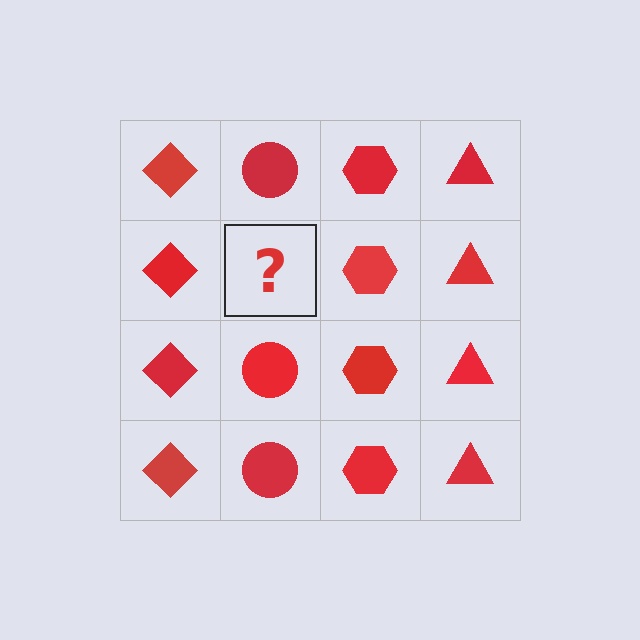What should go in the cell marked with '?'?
The missing cell should contain a red circle.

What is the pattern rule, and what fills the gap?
The rule is that each column has a consistent shape. The gap should be filled with a red circle.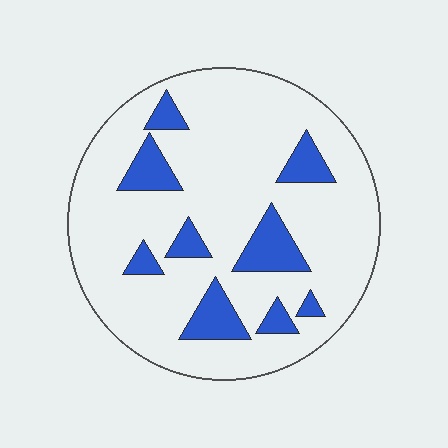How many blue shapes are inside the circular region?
9.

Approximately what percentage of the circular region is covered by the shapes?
Approximately 15%.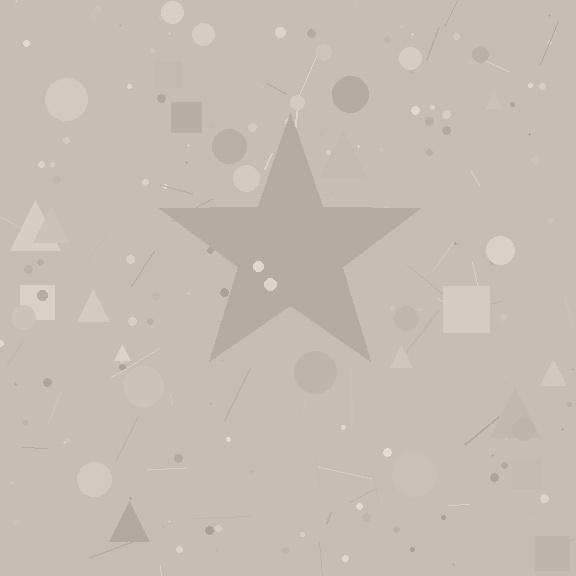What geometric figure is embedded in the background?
A star is embedded in the background.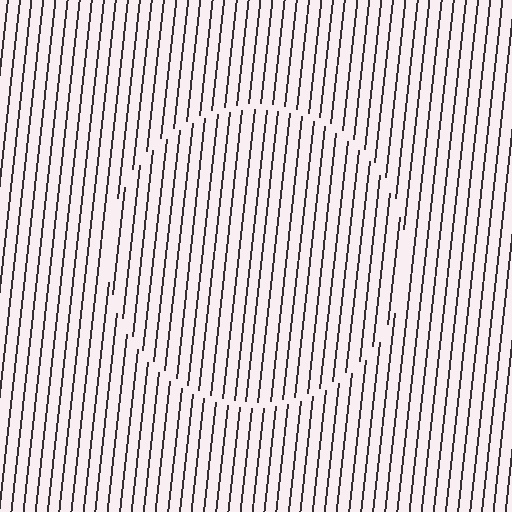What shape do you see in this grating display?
An illusory circle. The interior of the shape contains the same grating, shifted by half a period — the contour is defined by the phase discontinuity where line-ends from the inner and outer gratings abut.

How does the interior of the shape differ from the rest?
The interior of the shape contains the same grating, shifted by half a period — the contour is defined by the phase discontinuity where line-ends from the inner and outer gratings abut.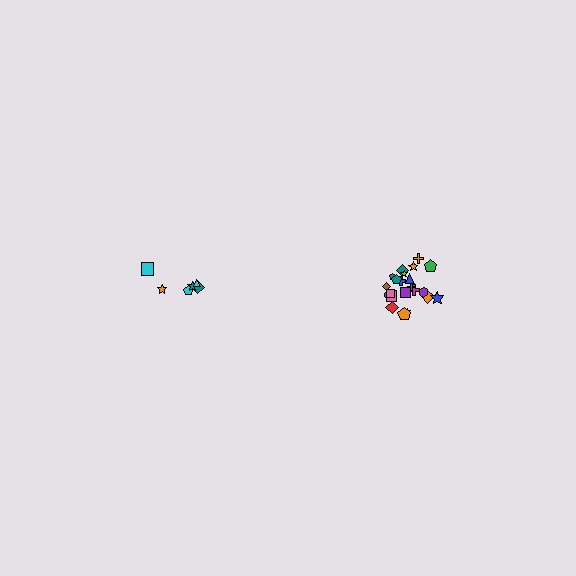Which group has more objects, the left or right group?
The right group.